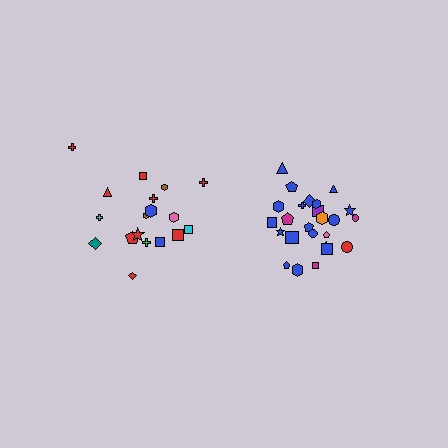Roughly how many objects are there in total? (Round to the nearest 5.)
Roughly 45 objects in total.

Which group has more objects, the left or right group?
The right group.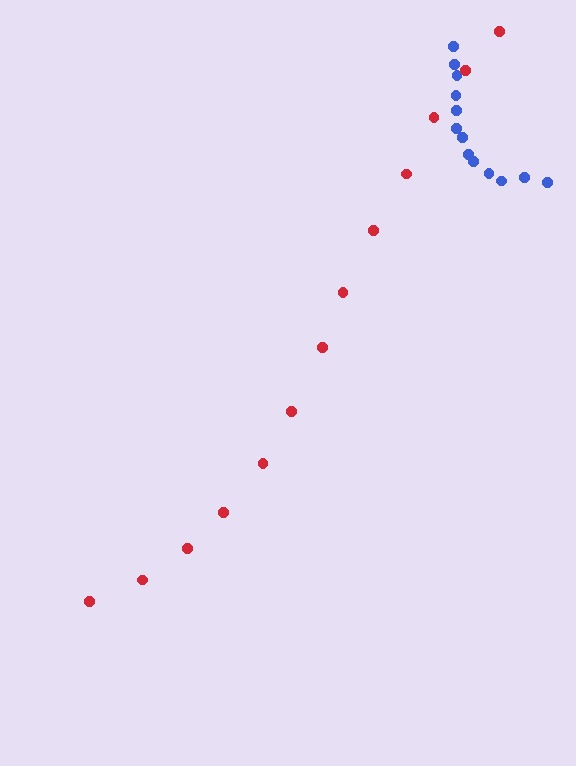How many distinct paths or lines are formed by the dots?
There are 2 distinct paths.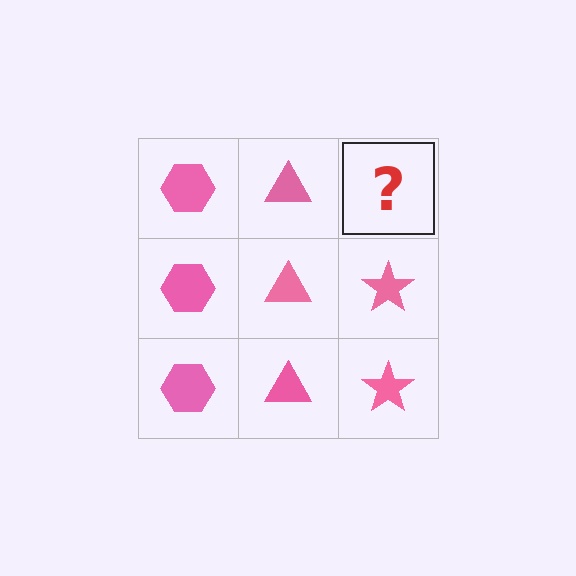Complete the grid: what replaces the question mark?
The question mark should be replaced with a pink star.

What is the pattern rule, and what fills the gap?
The rule is that each column has a consistent shape. The gap should be filled with a pink star.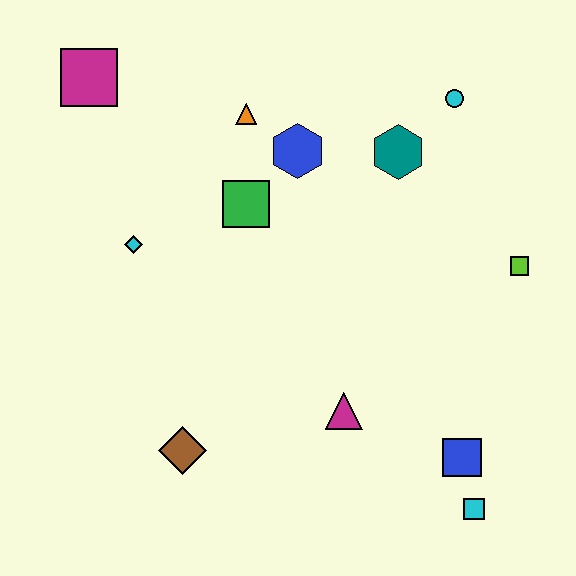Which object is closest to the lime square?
The teal hexagon is closest to the lime square.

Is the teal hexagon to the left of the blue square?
Yes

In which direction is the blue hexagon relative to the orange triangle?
The blue hexagon is to the right of the orange triangle.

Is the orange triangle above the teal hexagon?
Yes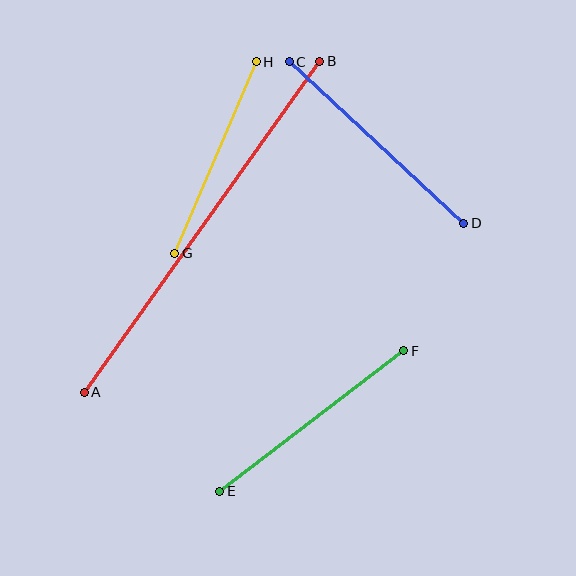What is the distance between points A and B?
The distance is approximately 407 pixels.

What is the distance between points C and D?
The distance is approximately 238 pixels.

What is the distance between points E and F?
The distance is approximately 232 pixels.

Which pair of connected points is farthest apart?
Points A and B are farthest apart.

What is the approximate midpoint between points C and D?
The midpoint is at approximately (377, 143) pixels.